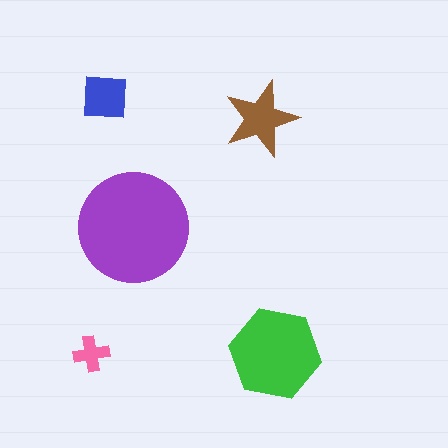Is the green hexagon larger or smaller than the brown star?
Larger.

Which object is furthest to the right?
The green hexagon is rightmost.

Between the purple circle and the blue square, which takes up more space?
The purple circle.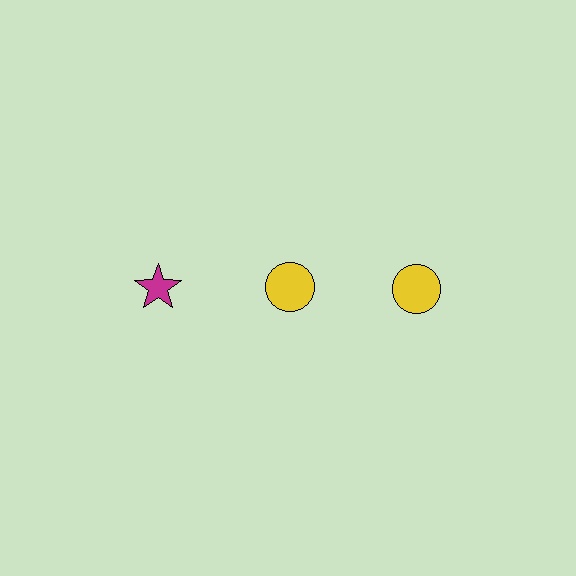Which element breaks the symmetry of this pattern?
The magenta star in the top row, leftmost column breaks the symmetry. All other shapes are yellow circles.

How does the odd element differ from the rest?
It differs in both color (magenta instead of yellow) and shape (star instead of circle).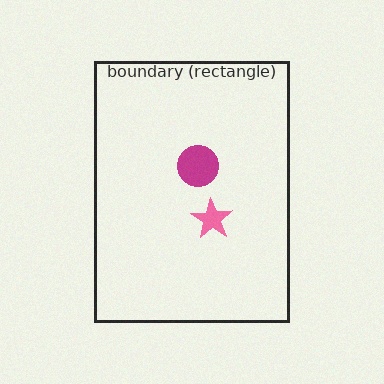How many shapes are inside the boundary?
2 inside, 0 outside.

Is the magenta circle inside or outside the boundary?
Inside.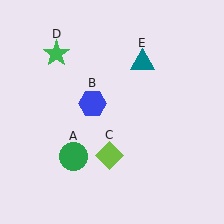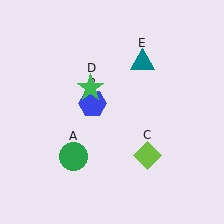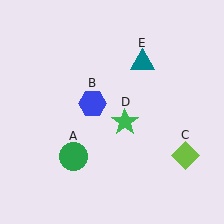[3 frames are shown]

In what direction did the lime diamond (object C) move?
The lime diamond (object C) moved right.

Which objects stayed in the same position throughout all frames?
Green circle (object A) and blue hexagon (object B) and teal triangle (object E) remained stationary.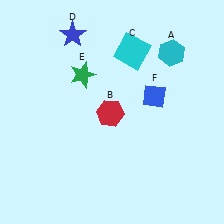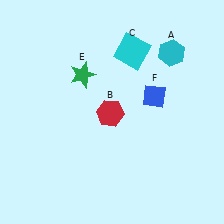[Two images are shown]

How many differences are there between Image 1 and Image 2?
There is 1 difference between the two images.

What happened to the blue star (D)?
The blue star (D) was removed in Image 2. It was in the top-left area of Image 1.